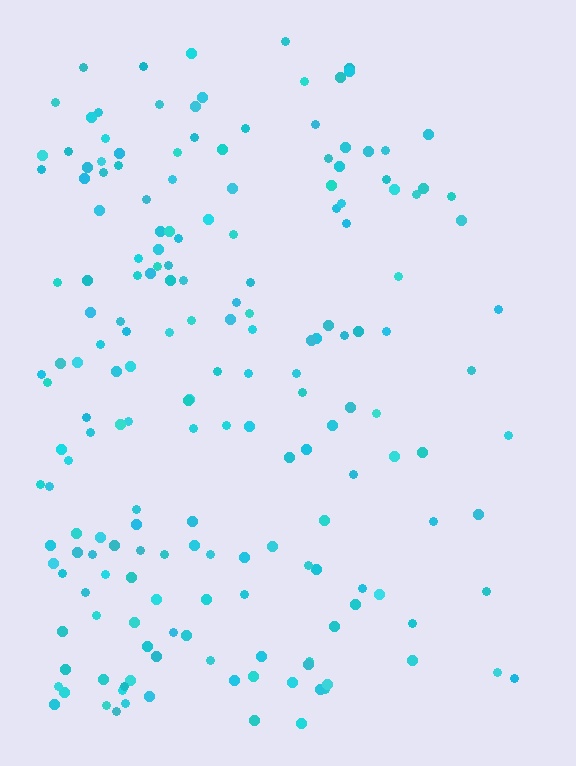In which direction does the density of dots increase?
From right to left, with the left side densest.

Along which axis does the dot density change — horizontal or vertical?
Horizontal.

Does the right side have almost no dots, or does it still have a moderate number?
Still a moderate number, just noticeably fewer than the left.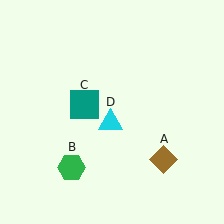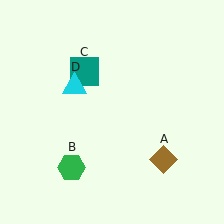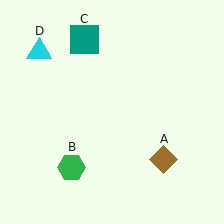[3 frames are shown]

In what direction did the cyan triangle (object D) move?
The cyan triangle (object D) moved up and to the left.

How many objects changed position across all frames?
2 objects changed position: teal square (object C), cyan triangle (object D).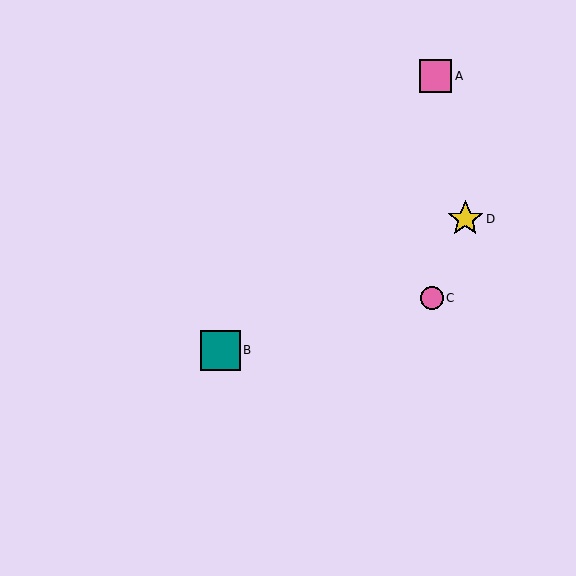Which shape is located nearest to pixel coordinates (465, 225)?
The yellow star (labeled D) at (465, 219) is nearest to that location.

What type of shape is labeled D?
Shape D is a yellow star.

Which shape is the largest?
The teal square (labeled B) is the largest.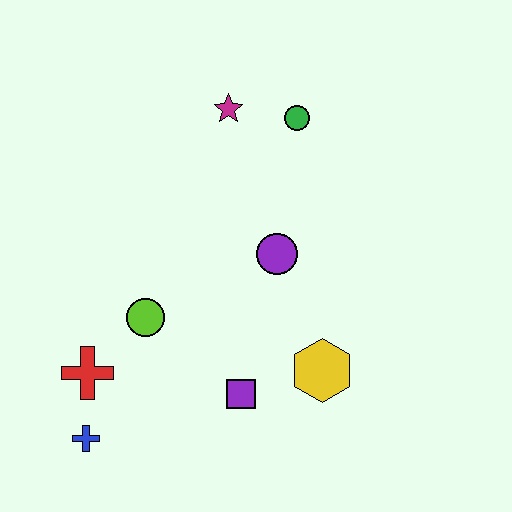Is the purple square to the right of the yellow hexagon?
No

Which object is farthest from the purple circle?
The blue cross is farthest from the purple circle.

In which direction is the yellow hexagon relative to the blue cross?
The yellow hexagon is to the right of the blue cross.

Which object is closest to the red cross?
The blue cross is closest to the red cross.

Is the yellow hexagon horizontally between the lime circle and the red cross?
No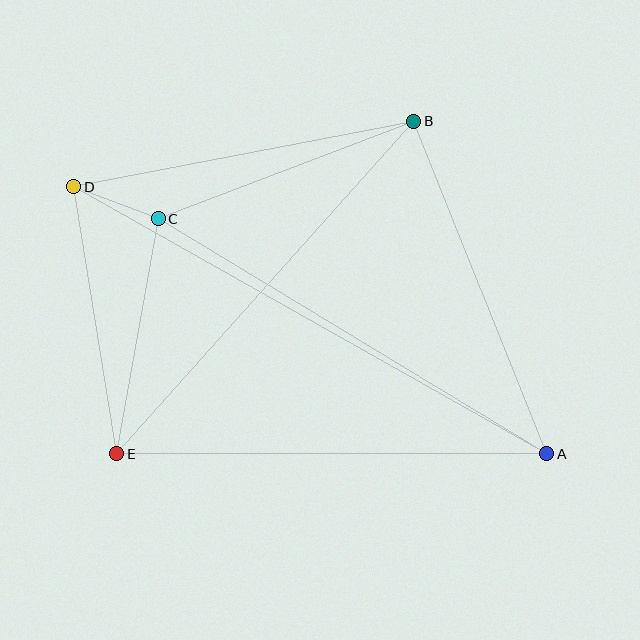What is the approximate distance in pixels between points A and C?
The distance between A and C is approximately 454 pixels.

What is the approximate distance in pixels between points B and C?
The distance between B and C is approximately 274 pixels.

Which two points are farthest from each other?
Points A and D are farthest from each other.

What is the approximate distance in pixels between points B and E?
The distance between B and E is approximately 446 pixels.